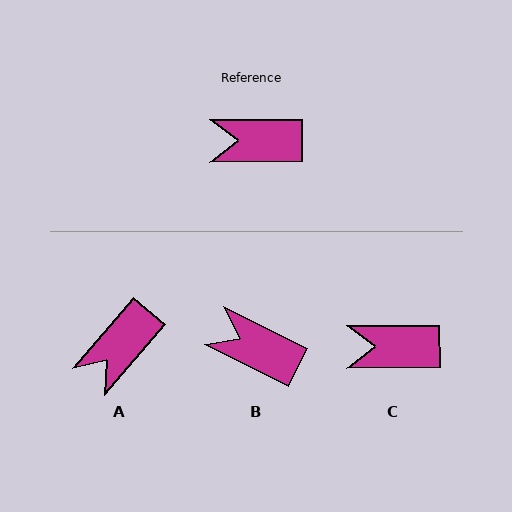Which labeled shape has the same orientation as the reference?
C.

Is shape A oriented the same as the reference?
No, it is off by about 49 degrees.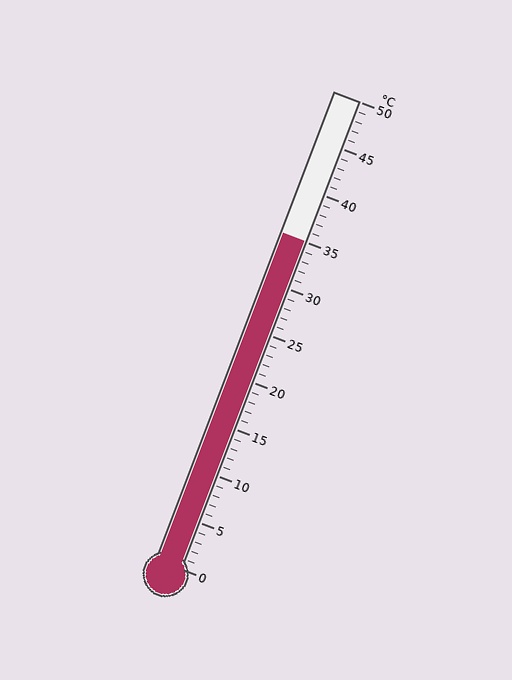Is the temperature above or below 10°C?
The temperature is above 10°C.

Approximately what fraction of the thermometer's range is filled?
The thermometer is filled to approximately 70% of its range.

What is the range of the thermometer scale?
The thermometer scale ranges from 0°C to 50°C.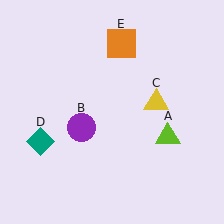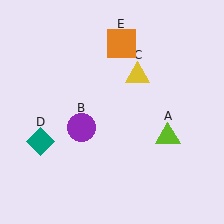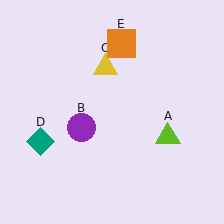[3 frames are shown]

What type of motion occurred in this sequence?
The yellow triangle (object C) rotated counterclockwise around the center of the scene.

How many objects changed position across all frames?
1 object changed position: yellow triangle (object C).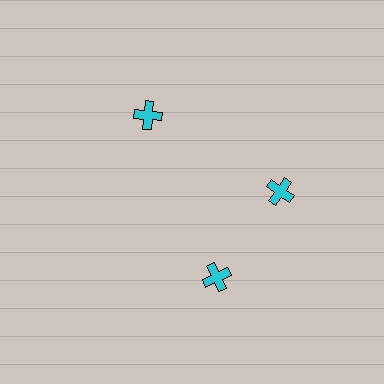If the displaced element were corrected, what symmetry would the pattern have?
It would have 3-fold rotational symmetry — the pattern would map onto itself every 120 degrees.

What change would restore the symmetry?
The symmetry would be restored by rotating it back into even spacing with its neighbors so that all 3 crosses sit at equal angles and equal distance from the center.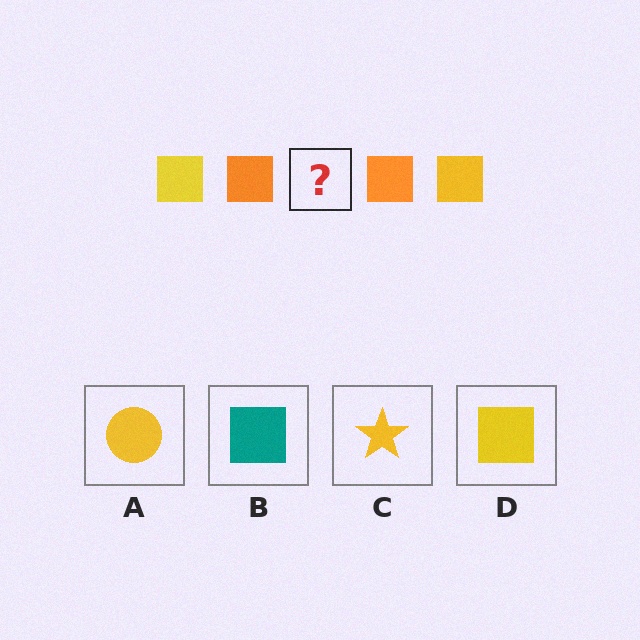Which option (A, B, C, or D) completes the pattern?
D.